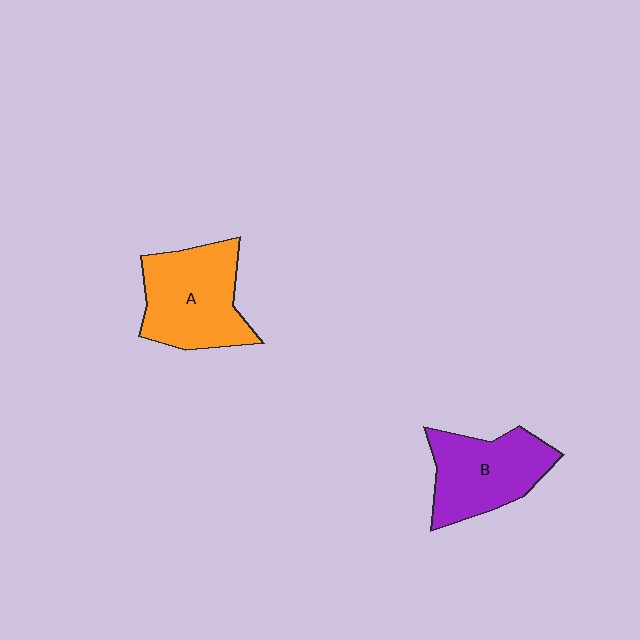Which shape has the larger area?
Shape A (orange).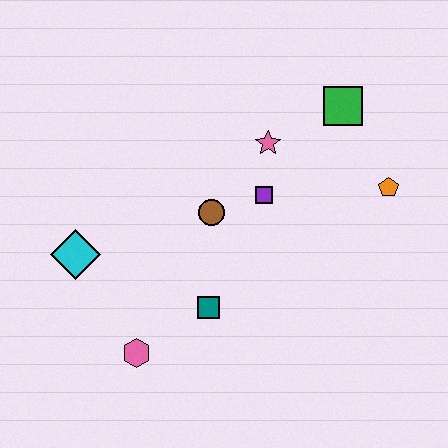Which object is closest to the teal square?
The pink hexagon is closest to the teal square.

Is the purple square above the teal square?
Yes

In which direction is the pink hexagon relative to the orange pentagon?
The pink hexagon is to the left of the orange pentagon.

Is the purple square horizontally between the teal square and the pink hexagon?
No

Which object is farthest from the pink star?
The pink hexagon is farthest from the pink star.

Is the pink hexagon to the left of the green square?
Yes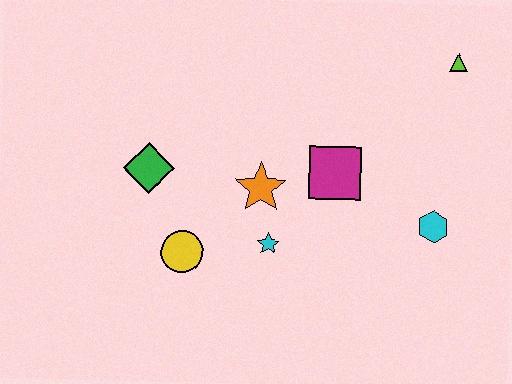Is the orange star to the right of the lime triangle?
No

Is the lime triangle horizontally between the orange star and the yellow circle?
No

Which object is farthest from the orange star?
The lime triangle is farthest from the orange star.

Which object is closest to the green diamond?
The yellow circle is closest to the green diamond.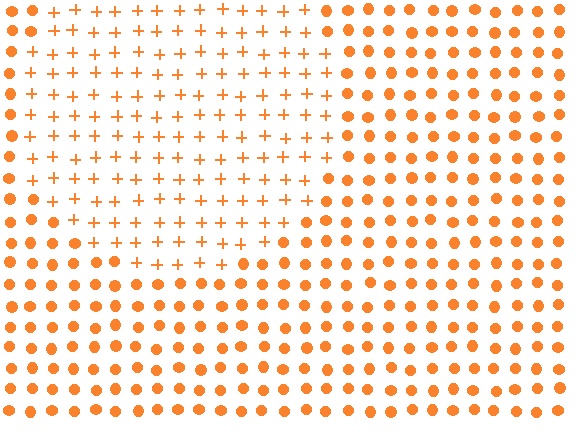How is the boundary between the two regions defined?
The boundary is defined by a change in element shape: plus signs inside vs. circles outside. All elements share the same color and spacing.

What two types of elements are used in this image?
The image uses plus signs inside the circle region and circles outside it.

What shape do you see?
I see a circle.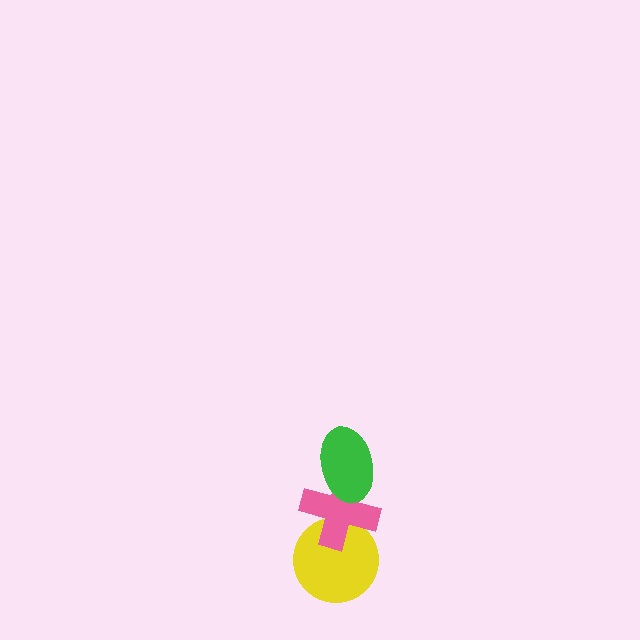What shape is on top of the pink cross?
The green ellipse is on top of the pink cross.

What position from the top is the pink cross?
The pink cross is 2nd from the top.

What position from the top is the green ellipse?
The green ellipse is 1st from the top.